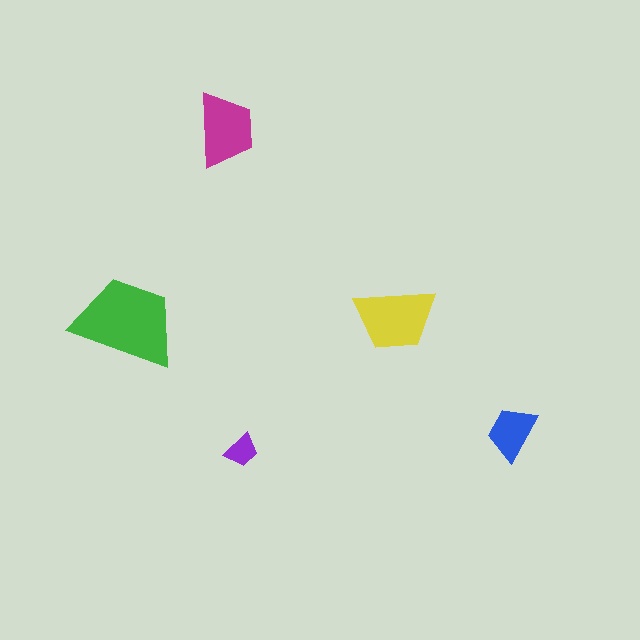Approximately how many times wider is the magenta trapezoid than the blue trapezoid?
About 1.5 times wider.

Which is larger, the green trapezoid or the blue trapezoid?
The green one.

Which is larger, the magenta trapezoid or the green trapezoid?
The green one.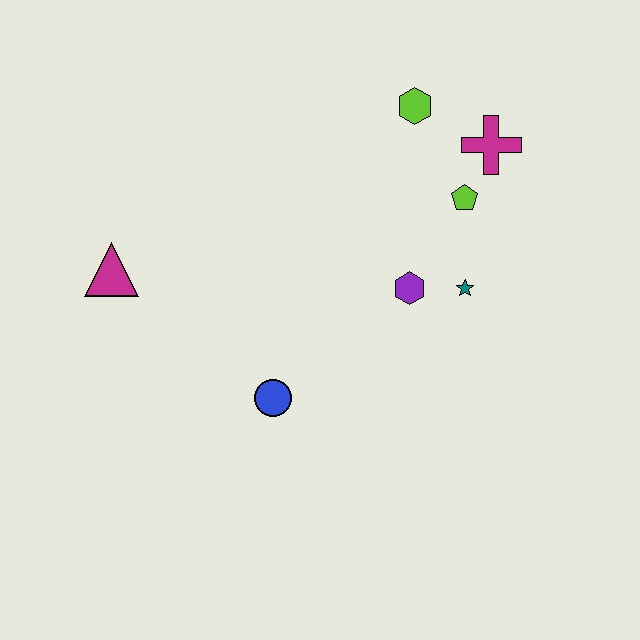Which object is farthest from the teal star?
The magenta triangle is farthest from the teal star.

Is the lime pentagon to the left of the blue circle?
No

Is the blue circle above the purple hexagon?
No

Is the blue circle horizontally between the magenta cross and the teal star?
No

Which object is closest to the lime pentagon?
The magenta cross is closest to the lime pentagon.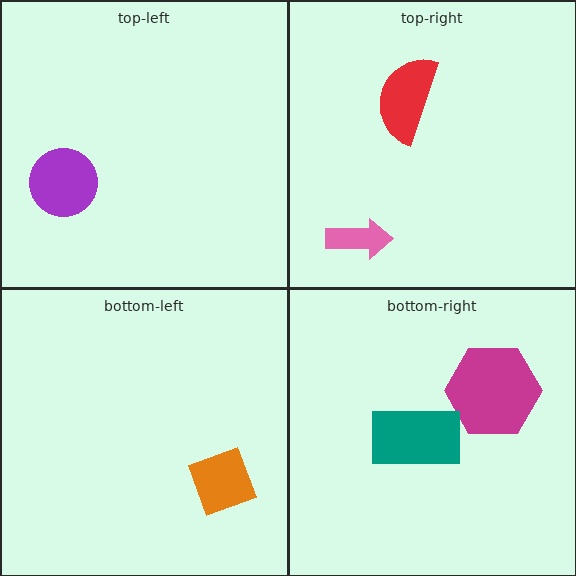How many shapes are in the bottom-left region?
1.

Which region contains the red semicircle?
The top-right region.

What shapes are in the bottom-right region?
The magenta hexagon, the teal rectangle.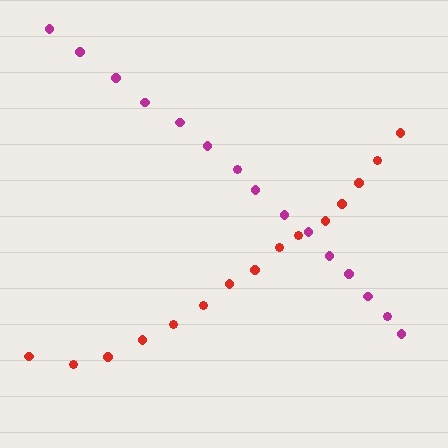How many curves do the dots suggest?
There are 2 distinct paths.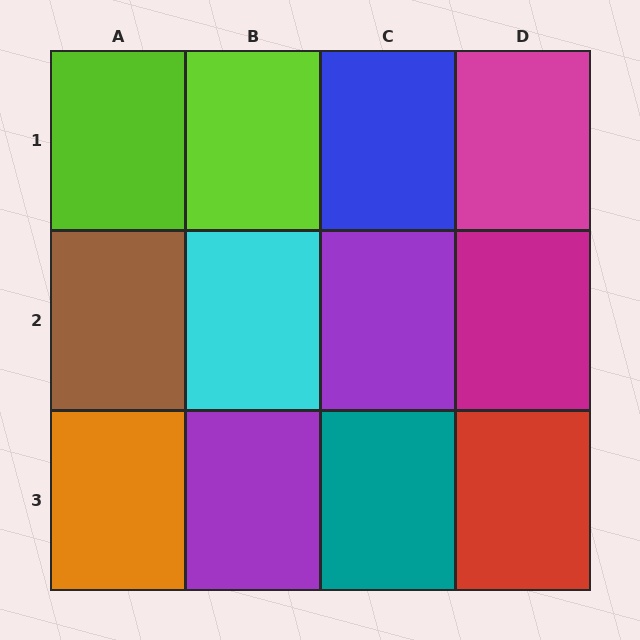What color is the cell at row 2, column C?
Purple.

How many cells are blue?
1 cell is blue.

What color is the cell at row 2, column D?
Magenta.